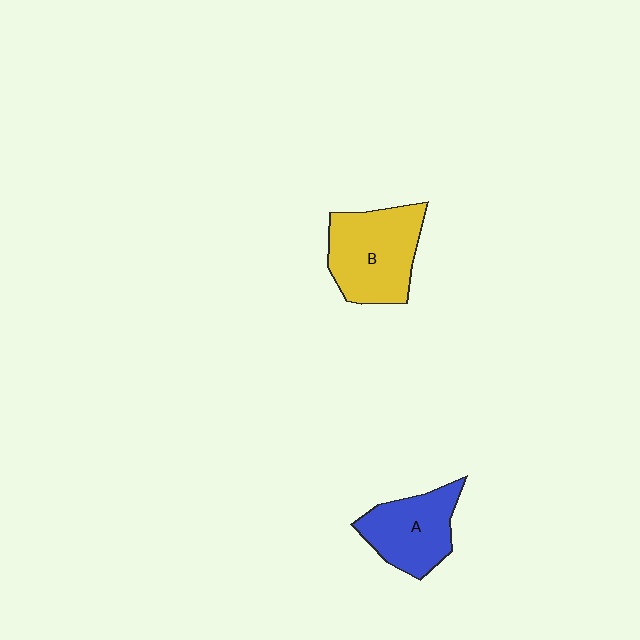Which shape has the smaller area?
Shape A (blue).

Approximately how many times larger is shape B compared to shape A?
Approximately 1.3 times.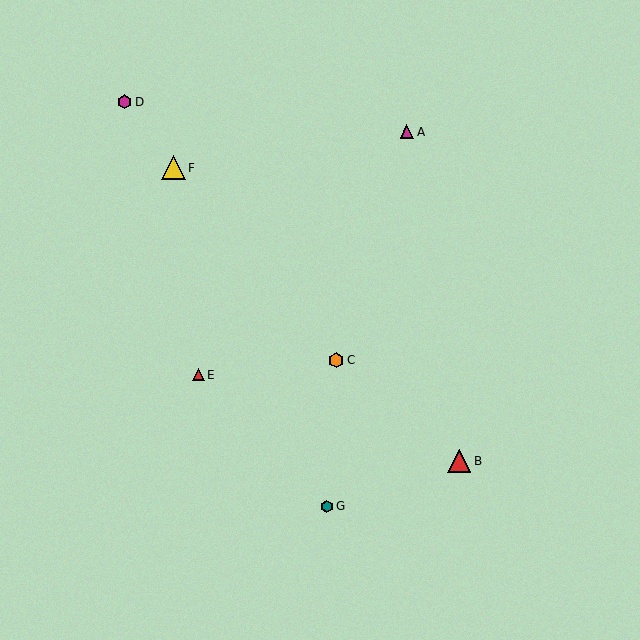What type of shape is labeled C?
Shape C is an orange hexagon.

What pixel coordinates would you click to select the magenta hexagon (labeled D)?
Click at (125, 102) to select the magenta hexagon D.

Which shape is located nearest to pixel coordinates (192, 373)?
The red triangle (labeled E) at (198, 375) is nearest to that location.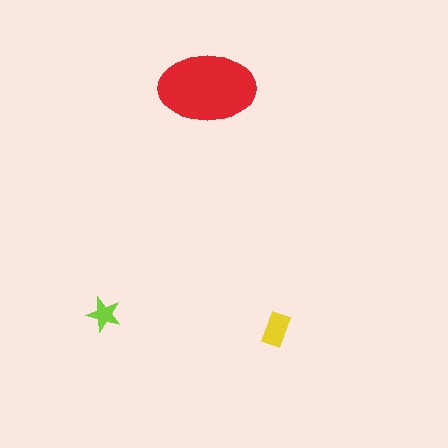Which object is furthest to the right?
The yellow rectangle is rightmost.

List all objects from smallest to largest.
The lime star, the yellow rectangle, the red ellipse.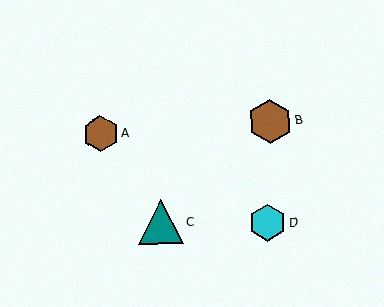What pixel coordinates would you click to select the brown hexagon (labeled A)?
Click at (100, 134) to select the brown hexagon A.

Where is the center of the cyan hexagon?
The center of the cyan hexagon is at (268, 223).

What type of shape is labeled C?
Shape C is a teal triangle.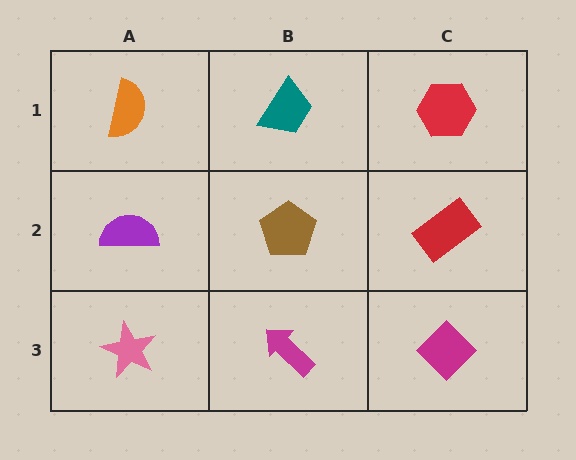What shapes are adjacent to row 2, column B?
A teal trapezoid (row 1, column B), a magenta arrow (row 3, column B), a purple semicircle (row 2, column A), a red rectangle (row 2, column C).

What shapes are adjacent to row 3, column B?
A brown pentagon (row 2, column B), a pink star (row 3, column A), a magenta diamond (row 3, column C).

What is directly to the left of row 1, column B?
An orange semicircle.